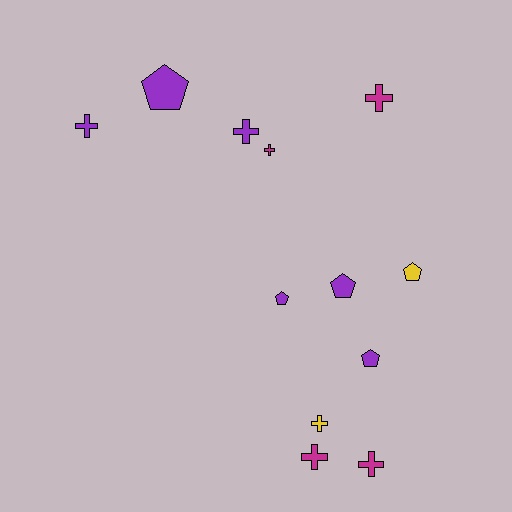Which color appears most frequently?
Purple, with 6 objects.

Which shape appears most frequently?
Cross, with 7 objects.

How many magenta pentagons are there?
There are no magenta pentagons.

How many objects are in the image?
There are 12 objects.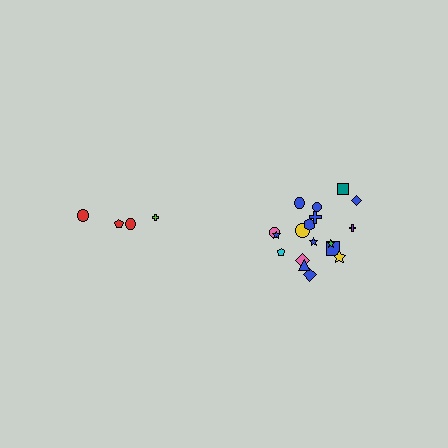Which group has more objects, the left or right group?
The right group.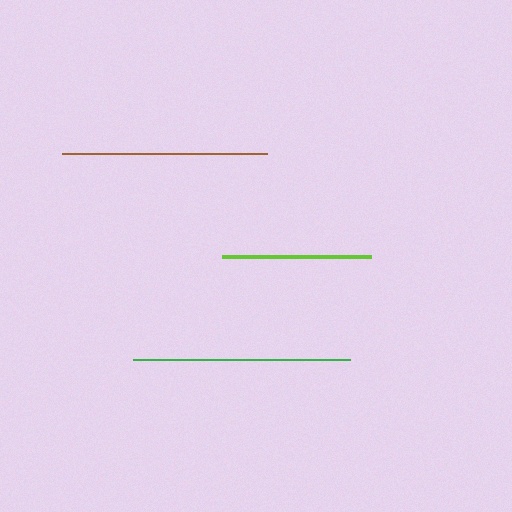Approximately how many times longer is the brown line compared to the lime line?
The brown line is approximately 1.4 times the length of the lime line.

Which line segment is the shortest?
The lime line is the shortest at approximately 149 pixels.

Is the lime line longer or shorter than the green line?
The green line is longer than the lime line.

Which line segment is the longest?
The green line is the longest at approximately 217 pixels.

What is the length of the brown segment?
The brown segment is approximately 205 pixels long.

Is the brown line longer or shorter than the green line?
The green line is longer than the brown line.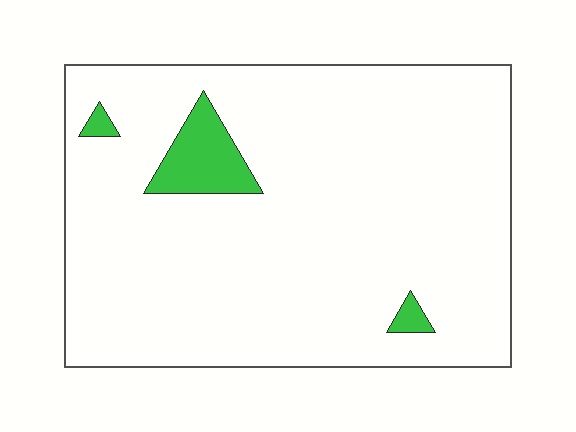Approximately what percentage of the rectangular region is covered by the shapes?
Approximately 5%.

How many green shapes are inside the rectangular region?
3.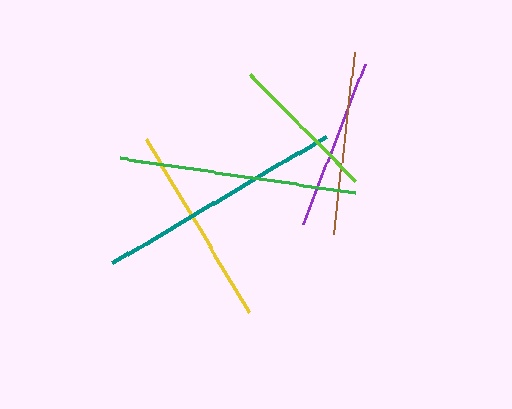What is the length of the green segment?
The green segment is approximately 238 pixels long.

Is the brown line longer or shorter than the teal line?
The teal line is longer than the brown line.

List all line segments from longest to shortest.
From longest to shortest: teal, green, yellow, brown, purple, lime.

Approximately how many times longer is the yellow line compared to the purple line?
The yellow line is approximately 1.2 times the length of the purple line.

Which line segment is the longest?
The teal line is the longest at approximately 248 pixels.